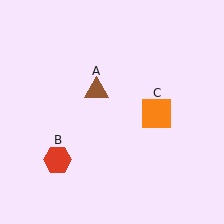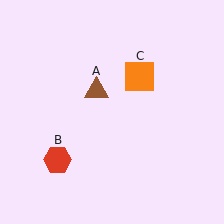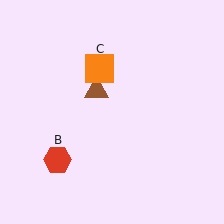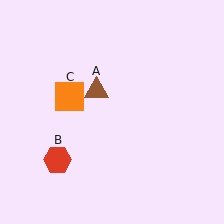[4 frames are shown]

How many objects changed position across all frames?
1 object changed position: orange square (object C).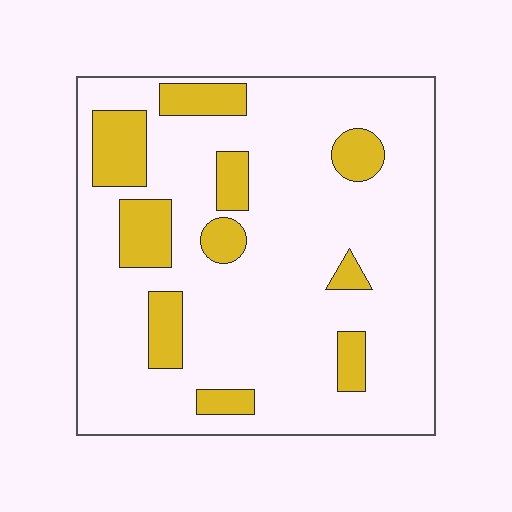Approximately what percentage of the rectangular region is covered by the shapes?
Approximately 20%.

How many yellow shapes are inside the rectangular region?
10.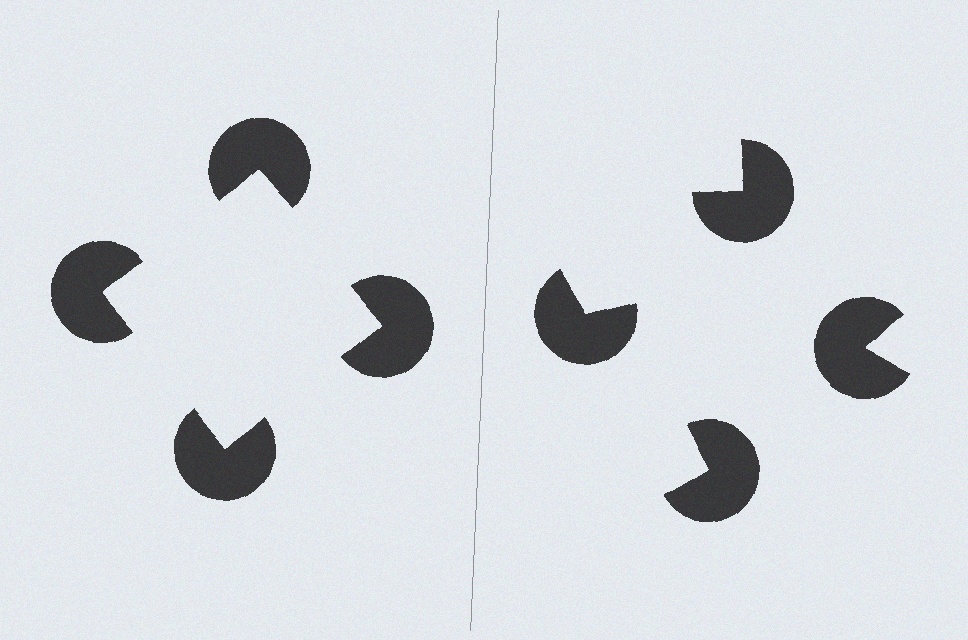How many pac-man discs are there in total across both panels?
8 — 4 on each side.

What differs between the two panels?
The pac-man discs are positioned identically on both sides; only the wedge orientations differ. On the left they align to a square; on the right they are misaligned.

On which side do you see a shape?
An illusory square appears on the left side. On the right side the wedge cuts are rotated, so no coherent shape forms.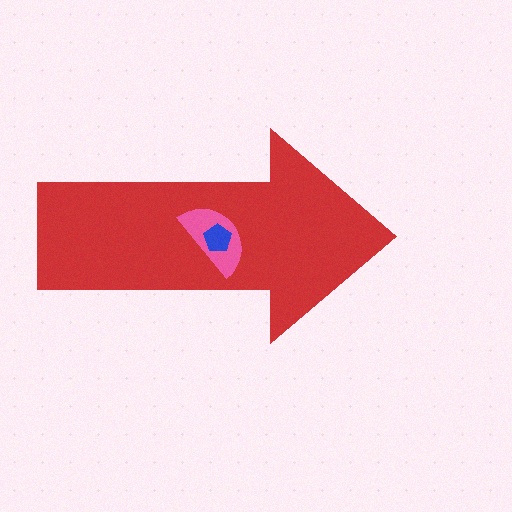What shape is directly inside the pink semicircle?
The blue pentagon.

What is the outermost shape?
The red arrow.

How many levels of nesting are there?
3.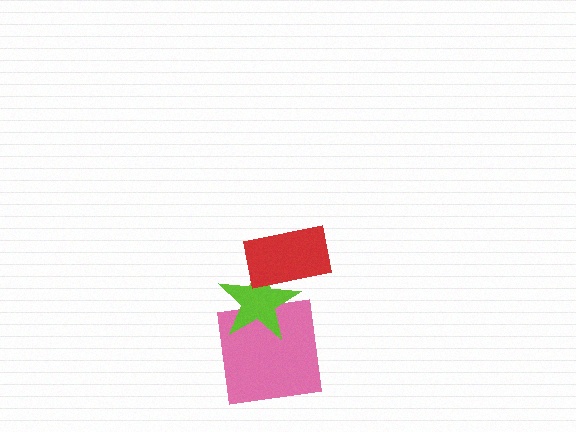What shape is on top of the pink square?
The lime star is on top of the pink square.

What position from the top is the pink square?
The pink square is 3rd from the top.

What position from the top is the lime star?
The lime star is 2nd from the top.